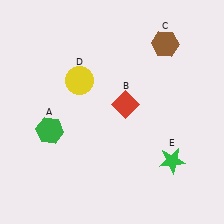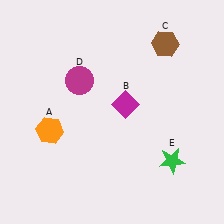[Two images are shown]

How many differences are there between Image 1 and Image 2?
There are 3 differences between the two images.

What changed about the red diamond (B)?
In Image 1, B is red. In Image 2, it changed to magenta.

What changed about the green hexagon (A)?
In Image 1, A is green. In Image 2, it changed to orange.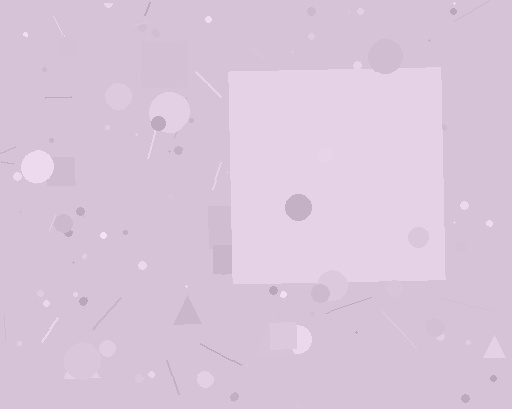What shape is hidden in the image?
A square is hidden in the image.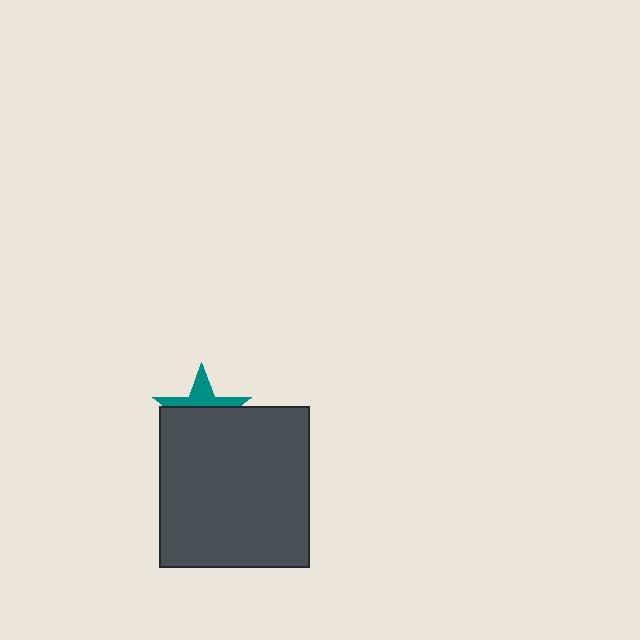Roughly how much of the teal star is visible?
A small part of it is visible (roughly 37%).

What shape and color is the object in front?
The object in front is a dark gray rectangle.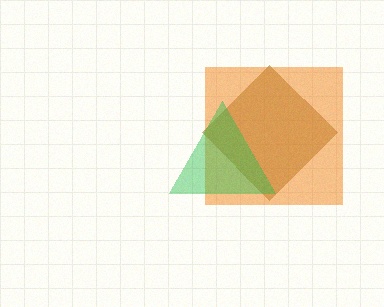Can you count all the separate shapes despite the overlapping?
Yes, there are 3 separate shapes.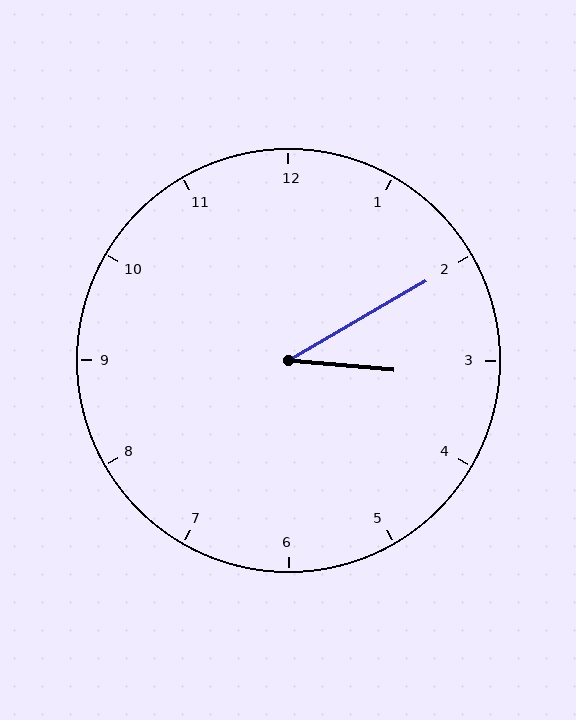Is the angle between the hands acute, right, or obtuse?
It is acute.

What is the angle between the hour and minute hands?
Approximately 35 degrees.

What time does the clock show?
3:10.